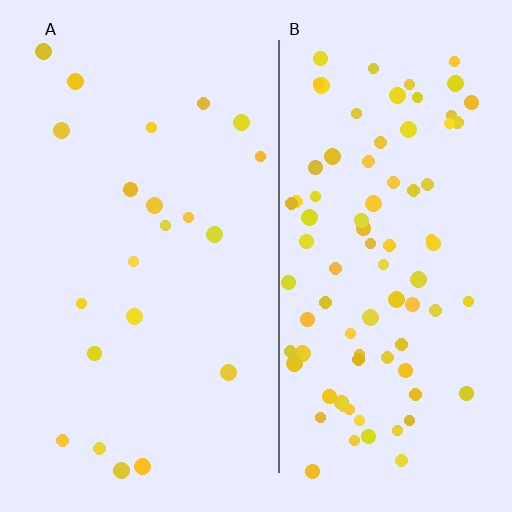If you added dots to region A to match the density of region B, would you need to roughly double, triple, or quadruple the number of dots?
Approximately quadruple.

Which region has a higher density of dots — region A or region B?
B (the right).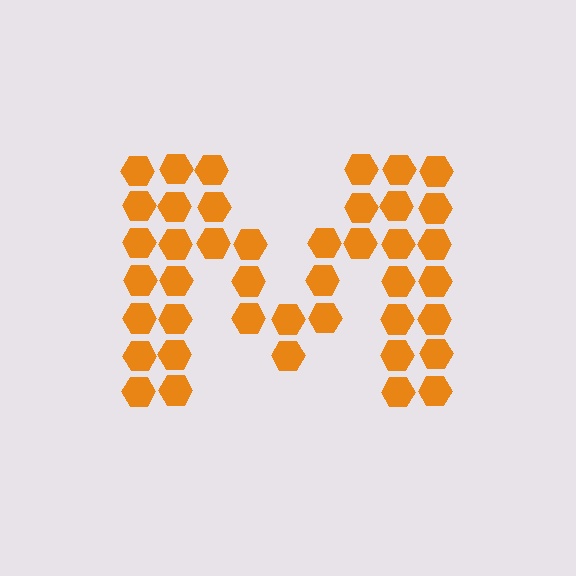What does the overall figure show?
The overall figure shows the letter M.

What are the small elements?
The small elements are hexagons.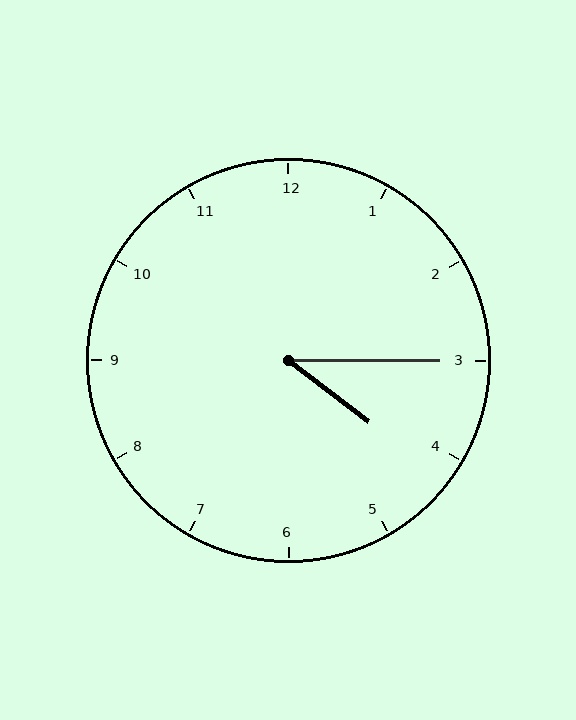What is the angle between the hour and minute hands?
Approximately 38 degrees.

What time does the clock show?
4:15.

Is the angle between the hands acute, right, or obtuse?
It is acute.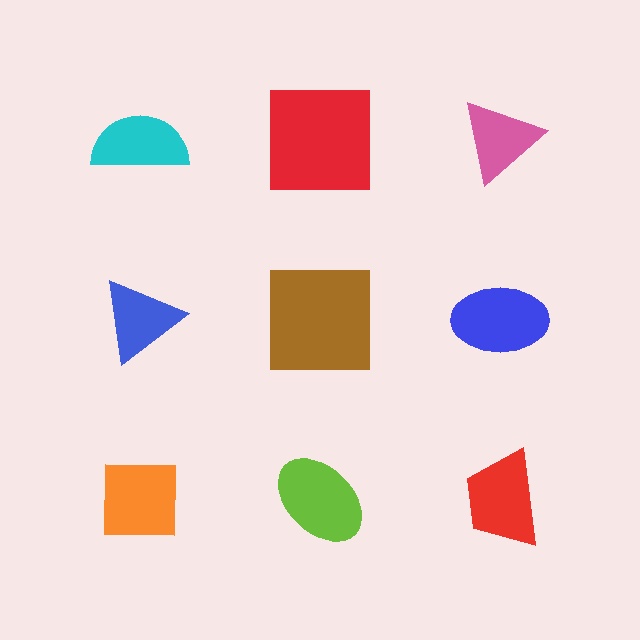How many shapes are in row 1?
3 shapes.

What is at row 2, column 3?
A blue ellipse.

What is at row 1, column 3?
A pink triangle.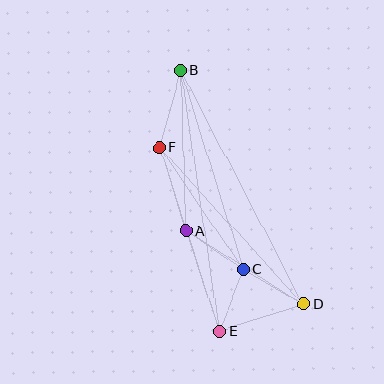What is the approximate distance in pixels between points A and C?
The distance between A and C is approximately 69 pixels.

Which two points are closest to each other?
Points C and E are closest to each other.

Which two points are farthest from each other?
Points B and D are farthest from each other.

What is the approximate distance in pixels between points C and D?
The distance between C and D is approximately 70 pixels.